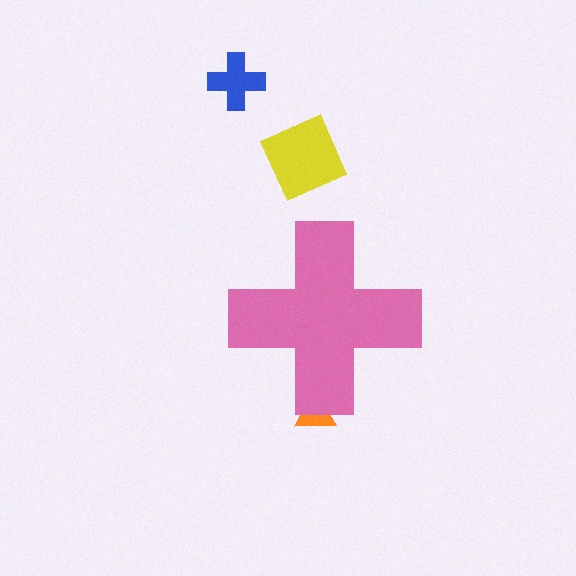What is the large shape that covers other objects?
A pink cross.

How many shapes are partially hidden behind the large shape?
1 shape is partially hidden.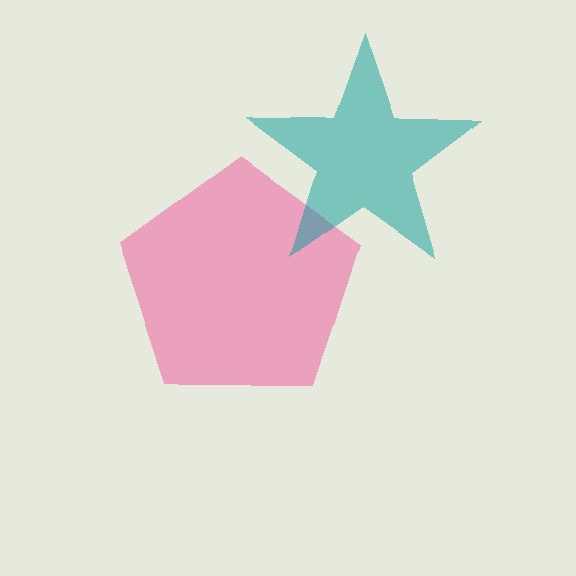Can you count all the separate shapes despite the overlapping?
Yes, there are 2 separate shapes.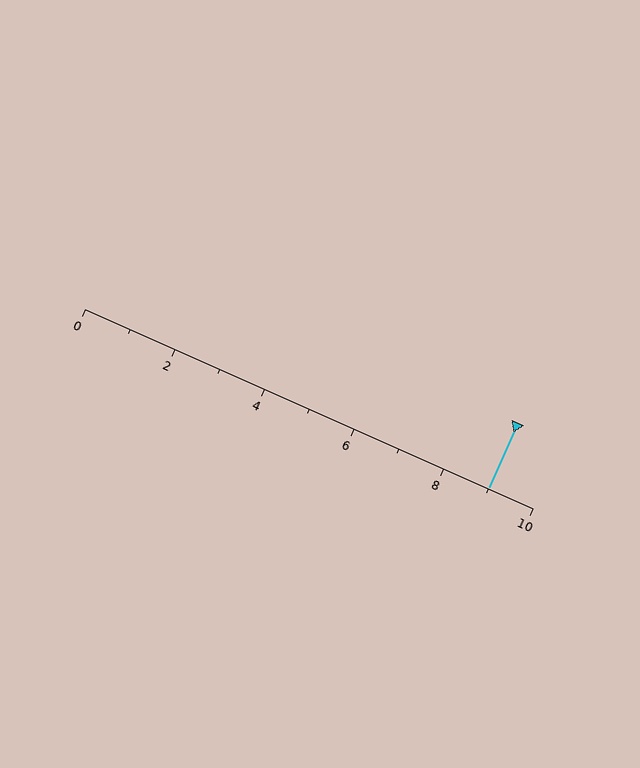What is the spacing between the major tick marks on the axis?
The major ticks are spaced 2 apart.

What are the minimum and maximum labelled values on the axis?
The axis runs from 0 to 10.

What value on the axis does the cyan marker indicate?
The marker indicates approximately 9.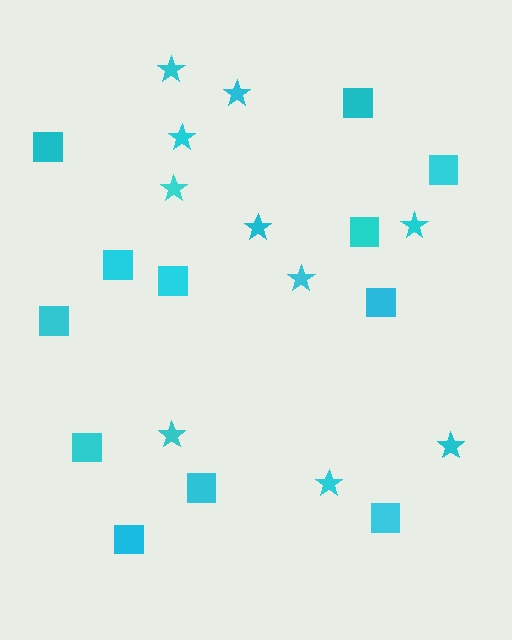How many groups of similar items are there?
There are 2 groups: one group of stars (10) and one group of squares (12).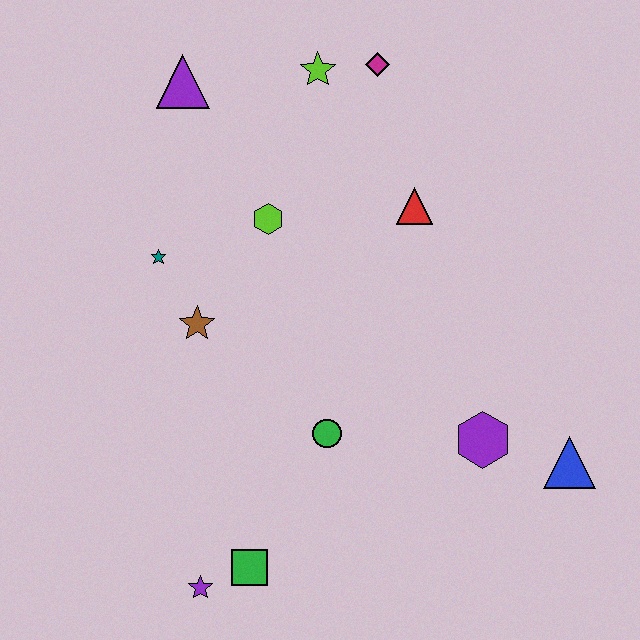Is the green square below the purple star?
No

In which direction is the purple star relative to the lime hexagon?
The purple star is below the lime hexagon.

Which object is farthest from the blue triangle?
The purple triangle is farthest from the blue triangle.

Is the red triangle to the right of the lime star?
Yes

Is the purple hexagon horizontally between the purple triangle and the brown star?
No